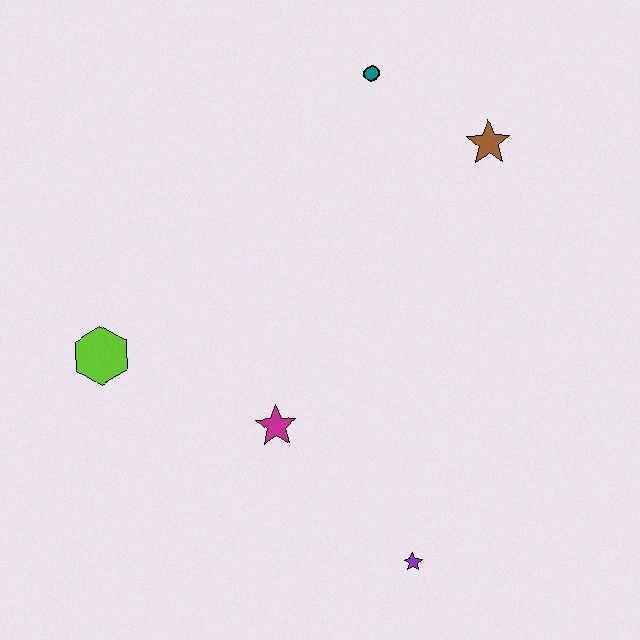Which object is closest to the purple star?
The magenta star is closest to the purple star.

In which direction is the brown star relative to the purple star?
The brown star is above the purple star.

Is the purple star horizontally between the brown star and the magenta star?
Yes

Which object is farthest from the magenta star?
The teal circle is farthest from the magenta star.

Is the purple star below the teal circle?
Yes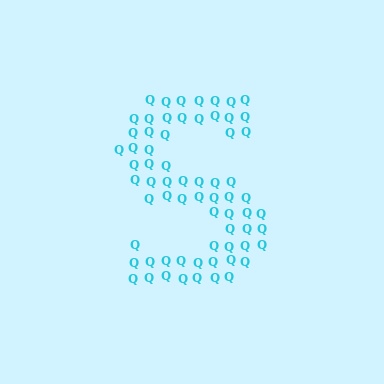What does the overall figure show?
The overall figure shows the letter S.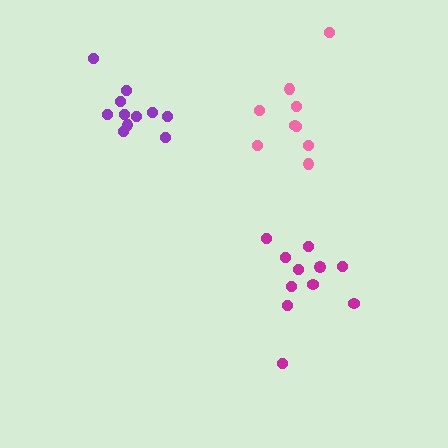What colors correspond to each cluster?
The clusters are colored: purple, pink, magenta.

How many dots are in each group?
Group 1: 11 dots, Group 2: 9 dots, Group 3: 11 dots (31 total).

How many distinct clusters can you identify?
There are 3 distinct clusters.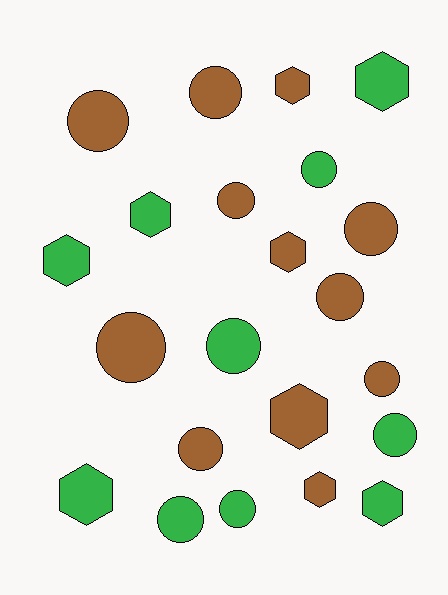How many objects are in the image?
There are 22 objects.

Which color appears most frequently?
Brown, with 12 objects.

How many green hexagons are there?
There are 5 green hexagons.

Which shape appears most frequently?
Circle, with 13 objects.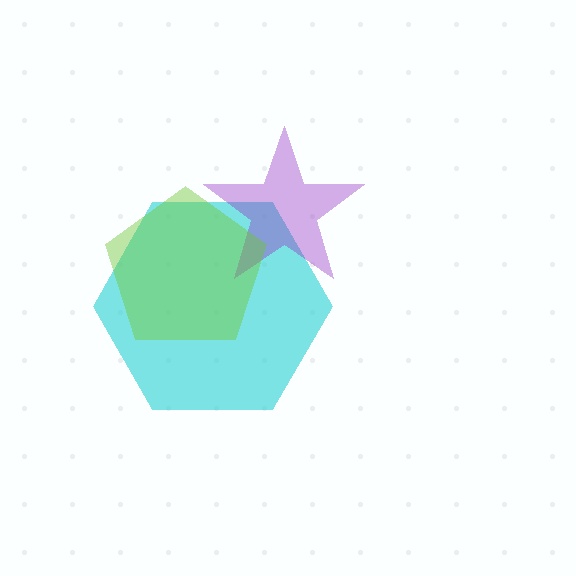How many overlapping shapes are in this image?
There are 3 overlapping shapes in the image.